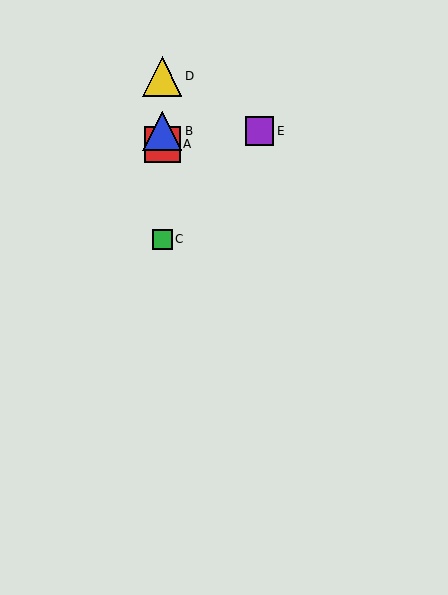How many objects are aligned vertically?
4 objects (A, B, C, D) are aligned vertically.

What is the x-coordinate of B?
Object B is at x≈162.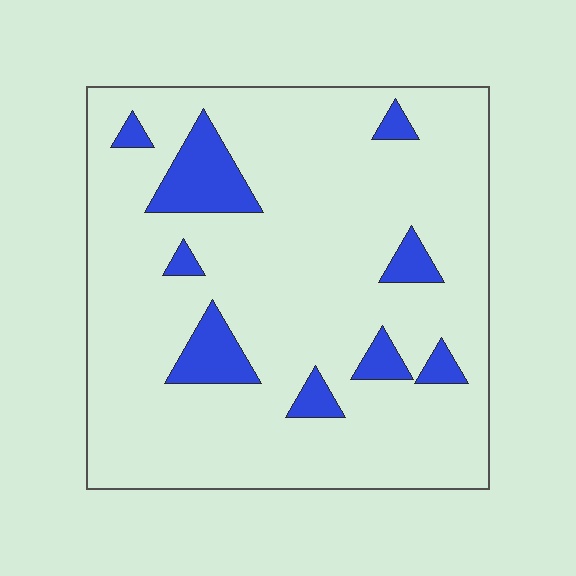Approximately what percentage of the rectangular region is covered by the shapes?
Approximately 10%.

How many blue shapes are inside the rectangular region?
9.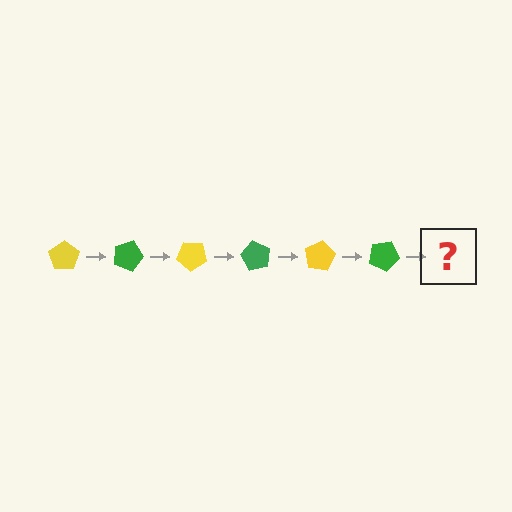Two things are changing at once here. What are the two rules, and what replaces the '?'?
The two rules are that it rotates 20 degrees each step and the color cycles through yellow and green. The '?' should be a yellow pentagon, rotated 120 degrees from the start.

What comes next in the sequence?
The next element should be a yellow pentagon, rotated 120 degrees from the start.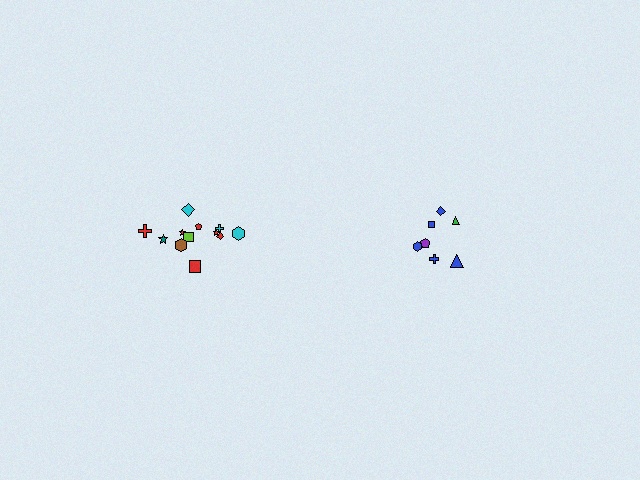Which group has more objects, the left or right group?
The left group.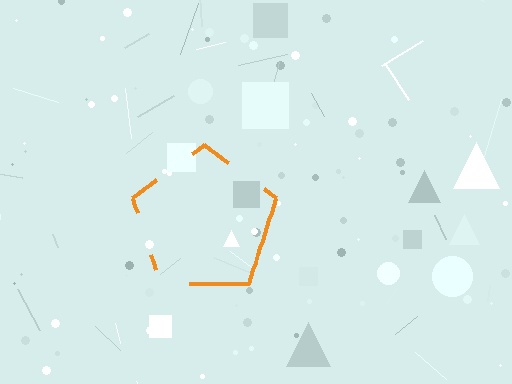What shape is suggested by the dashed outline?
The dashed outline suggests a pentagon.